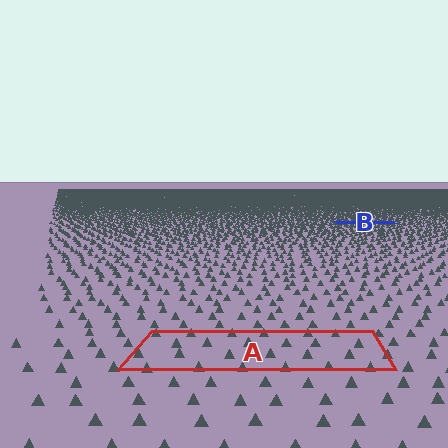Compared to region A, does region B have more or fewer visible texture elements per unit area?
Region B has more texture elements per unit area — they are packed more densely because it is farther away.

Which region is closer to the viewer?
Region A is closer. The texture elements there are larger and more spread out.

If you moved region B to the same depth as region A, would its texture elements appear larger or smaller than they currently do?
They would appear larger. At a closer depth, the same texture elements are projected at a bigger on-screen size.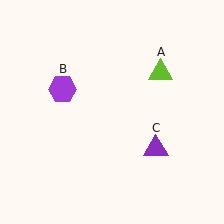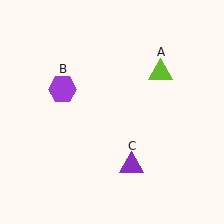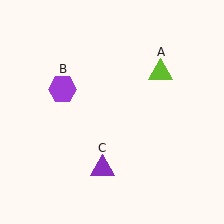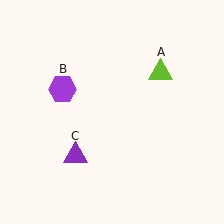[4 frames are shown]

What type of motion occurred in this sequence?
The purple triangle (object C) rotated clockwise around the center of the scene.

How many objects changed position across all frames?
1 object changed position: purple triangle (object C).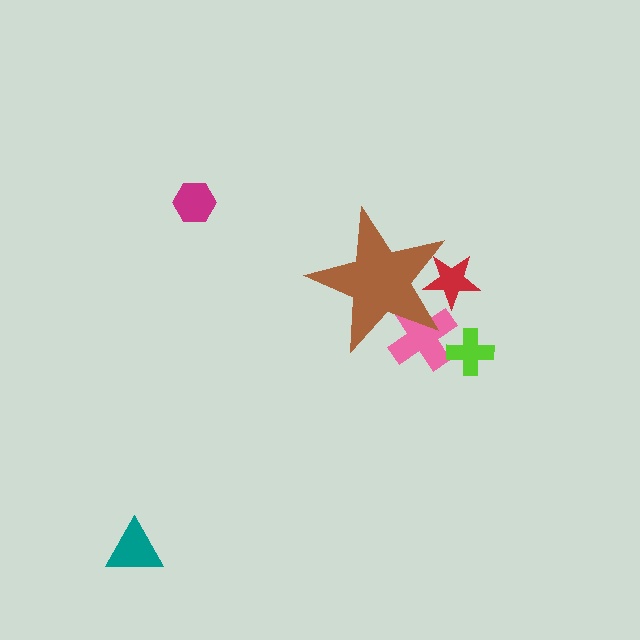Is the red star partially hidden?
Yes, the red star is partially hidden behind the brown star.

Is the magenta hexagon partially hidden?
No, the magenta hexagon is fully visible.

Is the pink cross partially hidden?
Yes, the pink cross is partially hidden behind the brown star.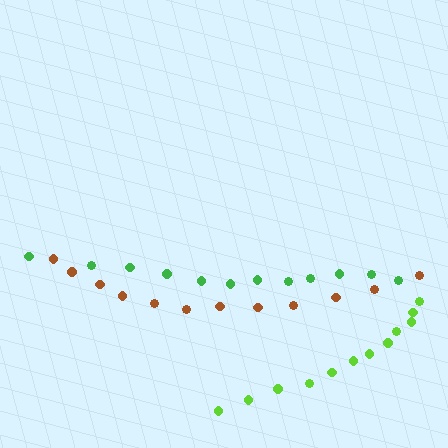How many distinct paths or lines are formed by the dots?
There are 3 distinct paths.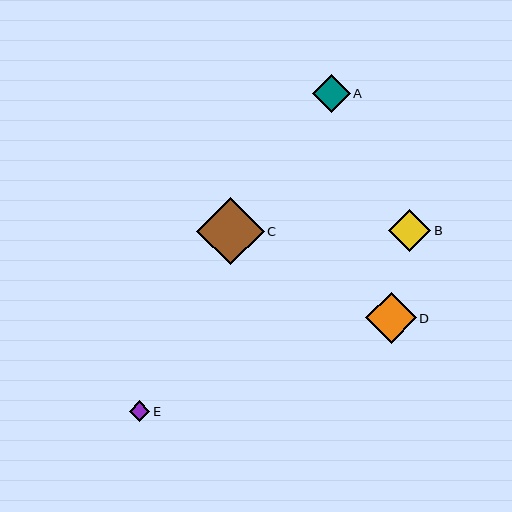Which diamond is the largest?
Diamond C is the largest with a size of approximately 68 pixels.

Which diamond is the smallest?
Diamond E is the smallest with a size of approximately 20 pixels.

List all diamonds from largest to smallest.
From largest to smallest: C, D, B, A, E.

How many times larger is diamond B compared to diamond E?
Diamond B is approximately 2.1 times the size of diamond E.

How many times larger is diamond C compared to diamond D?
Diamond C is approximately 1.3 times the size of diamond D.